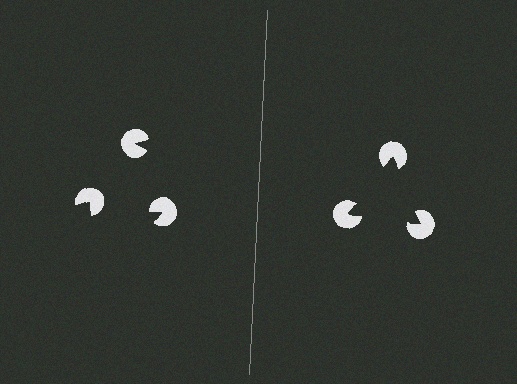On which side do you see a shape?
An illusory triangle appears on the right side. On the left side the wedge cuts are rotated, so no coherent shape forms.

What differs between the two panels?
The pac-man discs are positioned identically on both sides; only the wedge orientations differ. On the right they align to a triangle; on the left they are misaligned.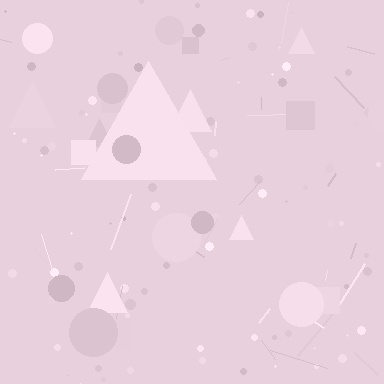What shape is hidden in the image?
A triangle is hidden in the image.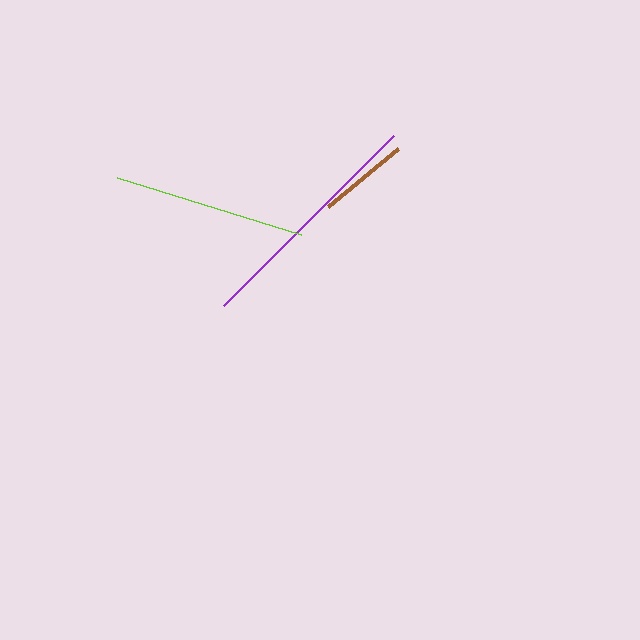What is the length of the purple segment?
The purple segment is approximately 240 pixels long.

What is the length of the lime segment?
The lime segment is approximately 193 pixels long.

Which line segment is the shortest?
The brown line is the shortest at approximately 90 pixels.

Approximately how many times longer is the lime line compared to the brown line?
The lime line is approximately 2.1 times the length of the brown line.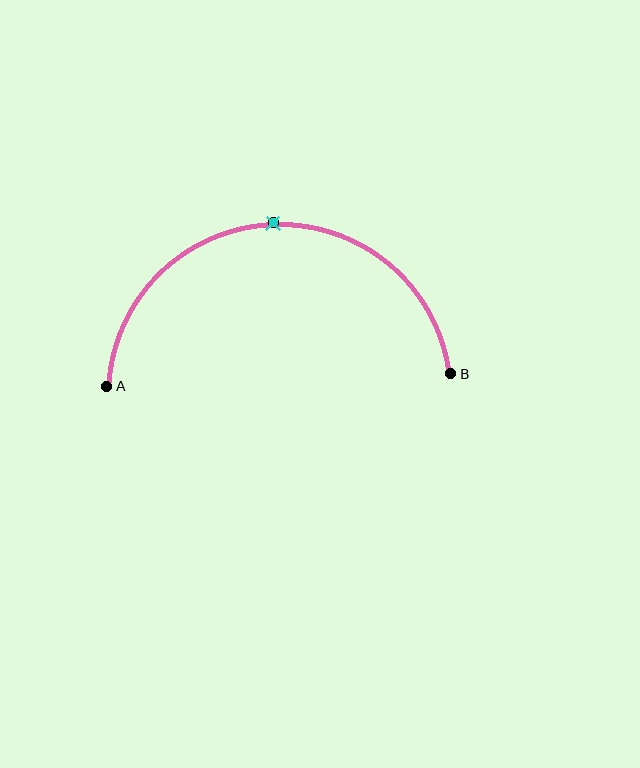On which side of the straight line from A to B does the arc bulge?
The arc bulges above the straight line connecting A and B.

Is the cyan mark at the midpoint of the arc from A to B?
Yes. The cyan mark lies on the arc at equal arc-length from both A and B — it is the arc midpoint.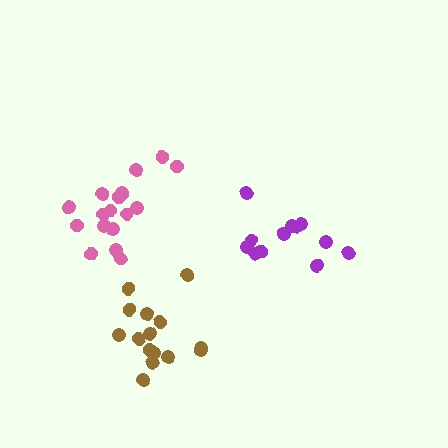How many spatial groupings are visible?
There are 3 spatial groupings.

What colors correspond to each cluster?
The clusters are colored: purple, pink, brown.